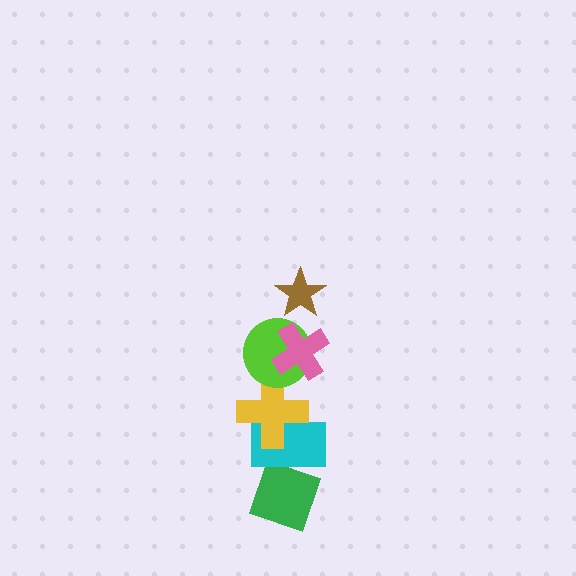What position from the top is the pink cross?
The pink cross is 2nd from the top.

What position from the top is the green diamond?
The green diamond is 6th from the top.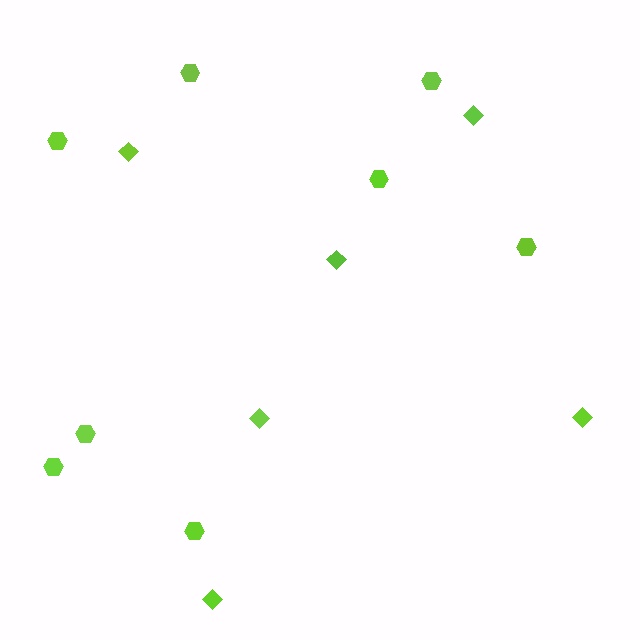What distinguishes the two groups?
There are 2 groups: one group of hexagons (8) and one group of diamonds (6).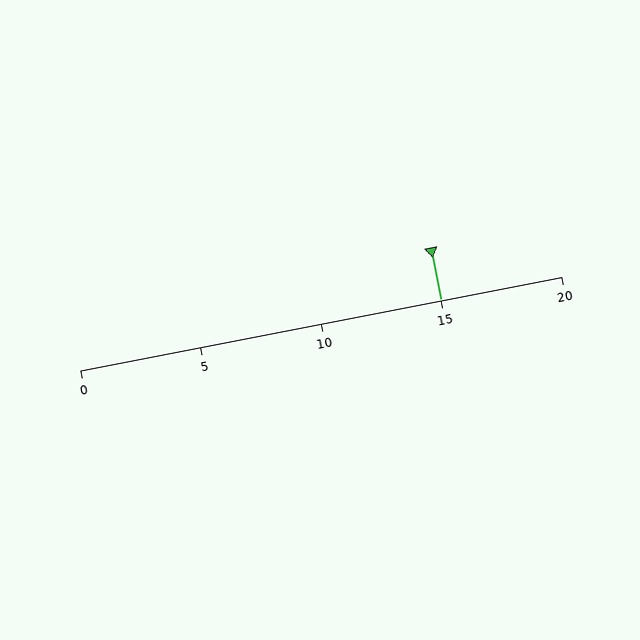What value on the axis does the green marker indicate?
The marker indicates approximately 15.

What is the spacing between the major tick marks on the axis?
The major ticks are spaced 5 apart.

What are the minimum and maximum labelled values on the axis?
The axis runs from 0 to 20.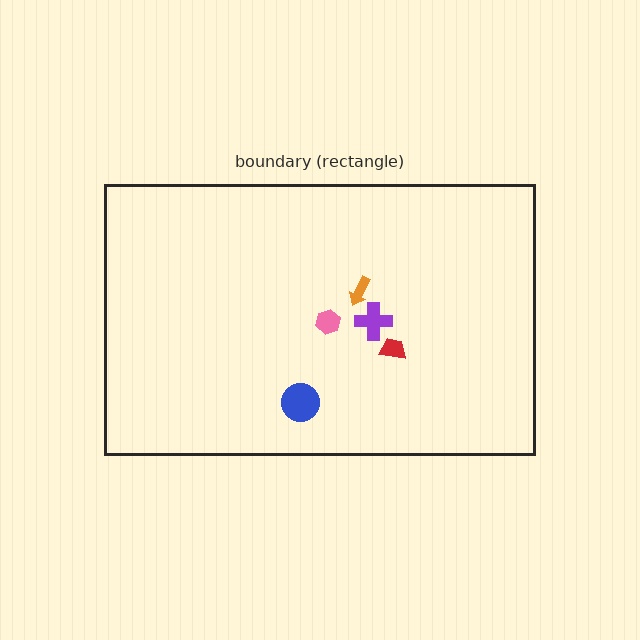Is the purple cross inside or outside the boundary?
Inside.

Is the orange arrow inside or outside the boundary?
Inside.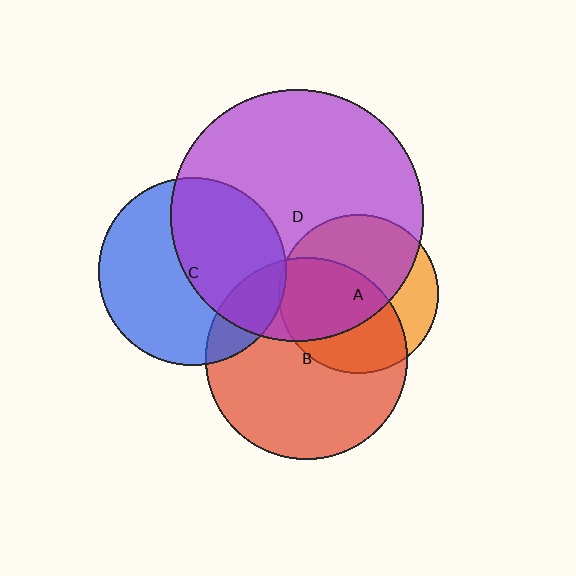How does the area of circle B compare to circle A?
Approximately 1.6 times.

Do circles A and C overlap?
Yes.